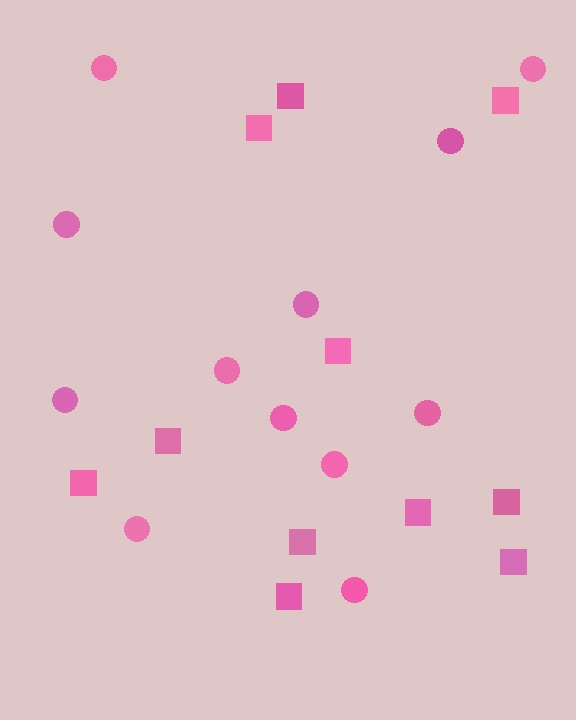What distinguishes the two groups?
There are 2 groups: one group of circles (12) and one group of squares (11).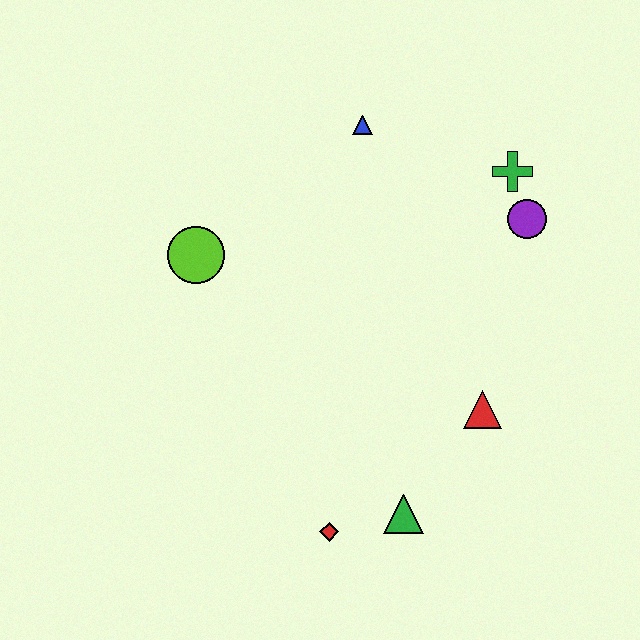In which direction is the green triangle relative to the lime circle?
The green triangle is below the lime circle.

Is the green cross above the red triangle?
Yes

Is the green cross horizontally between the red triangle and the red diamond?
No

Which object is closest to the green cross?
The purple circle is closest to the green cross.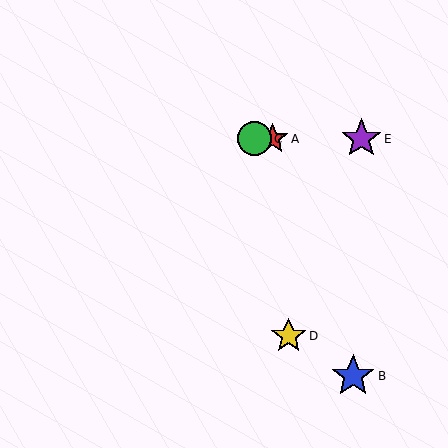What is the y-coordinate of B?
Object B is at y≈376.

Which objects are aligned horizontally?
Objects A, C, E are aligned horizontally.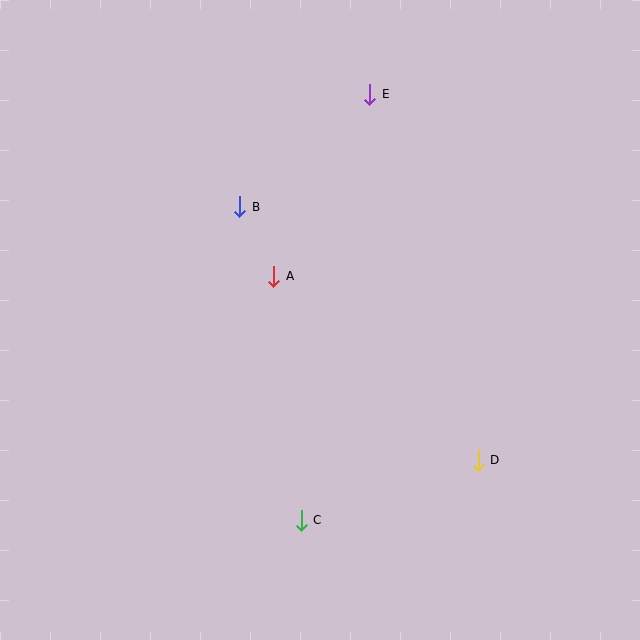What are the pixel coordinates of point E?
Point E is at (370, 94).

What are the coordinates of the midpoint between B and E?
The midpoint between B and E is at (305, 150).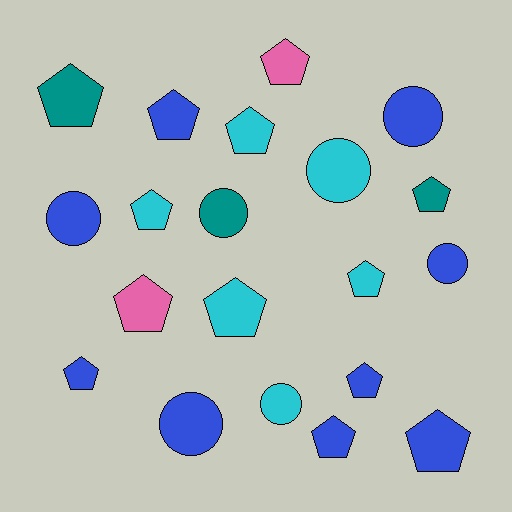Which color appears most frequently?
Blue, with 9 objects.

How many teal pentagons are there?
There are 2 teal pentagons.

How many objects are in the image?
There are 20 objects.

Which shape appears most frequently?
Pentagon, with 13 objects.